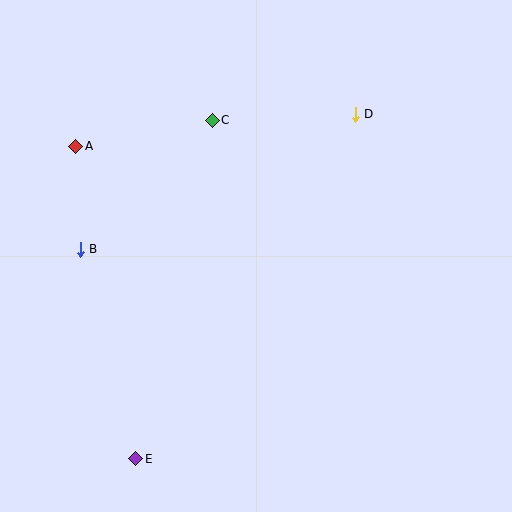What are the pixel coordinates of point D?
Point D is at (355, 114).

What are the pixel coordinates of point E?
Point E is at (136, 459).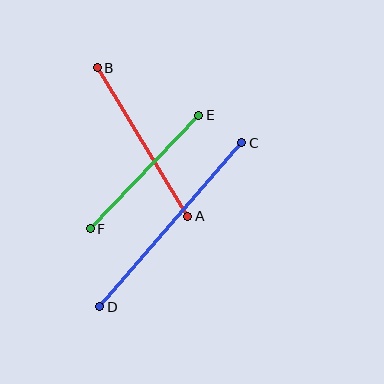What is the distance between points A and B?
The distance is approximately 174 pixels.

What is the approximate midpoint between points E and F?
The midpoint is at approximately (144, 172) pixels.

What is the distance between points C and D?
The distance is approximately 217 pixels.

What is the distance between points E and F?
The distance is approximately 157 pixels.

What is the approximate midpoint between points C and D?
The midpoint is at approximately (171, 225) pixels.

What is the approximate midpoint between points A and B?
The midpoint is at approximately (143, 142) pixels.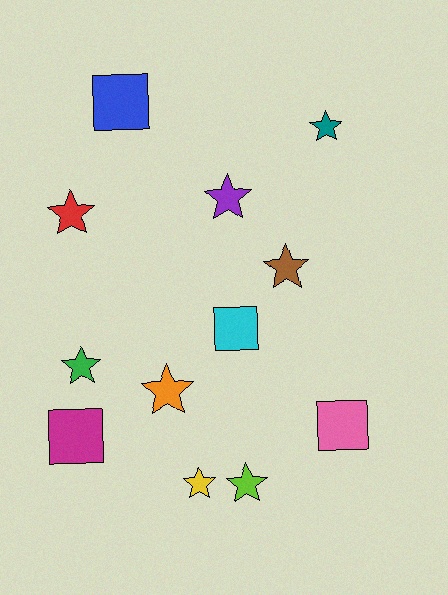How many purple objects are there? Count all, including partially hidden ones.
There is 1 purple object.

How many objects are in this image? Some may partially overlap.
There are 12 objects.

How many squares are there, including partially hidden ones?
There are 4 squares.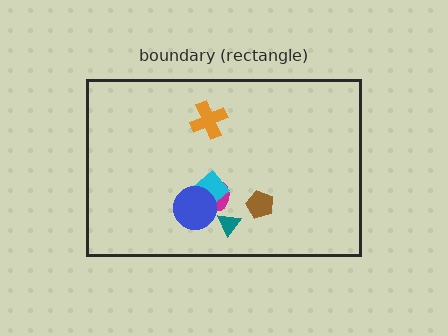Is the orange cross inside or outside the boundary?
Inside.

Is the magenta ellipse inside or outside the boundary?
Inside.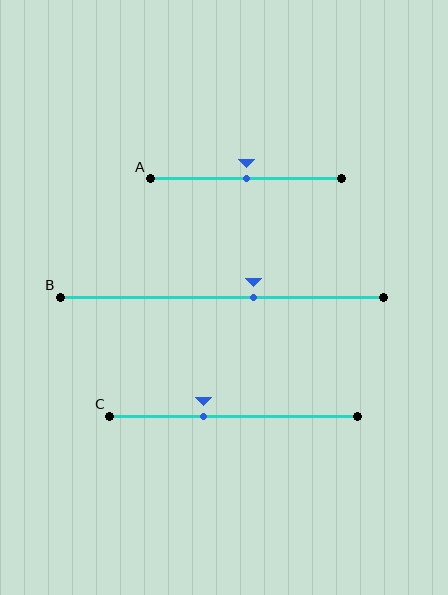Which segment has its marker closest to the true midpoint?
Segment A has its marker closest to the true midpoint.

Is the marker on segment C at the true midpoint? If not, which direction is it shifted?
No, the marker on segment C is shifted to the left by about 12% of the segment length.